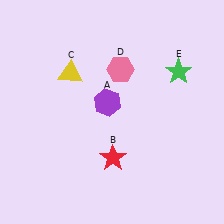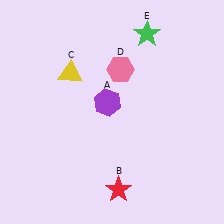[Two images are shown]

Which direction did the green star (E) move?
The green star (E) moved up.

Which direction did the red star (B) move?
The red star (B) moved down.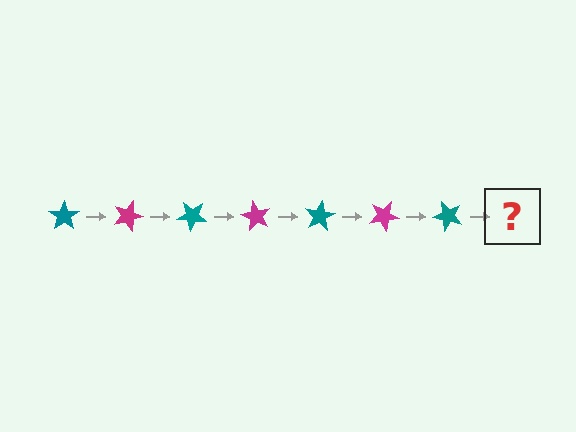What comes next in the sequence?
The next element should be a magenta star, rotated 140 degrees from the start.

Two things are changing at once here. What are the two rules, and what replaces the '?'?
The two rules are that it rotates 20 degrees each step and the color cycles through teal and magenta. The '?' should be a magenta star, rotated 140 degrees from the start.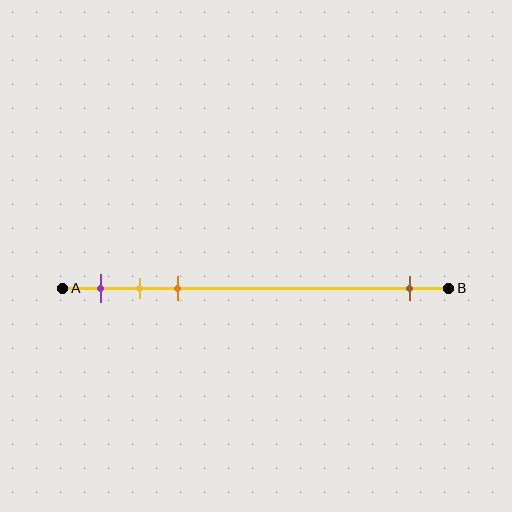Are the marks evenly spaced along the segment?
No, the marks are not evenly spaced.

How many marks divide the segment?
There are 4 marks dividing the segment.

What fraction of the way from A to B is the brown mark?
The brown mark is approximately 90% (0.9) of the way from A to B.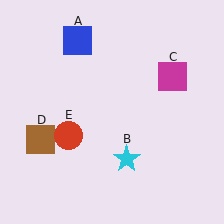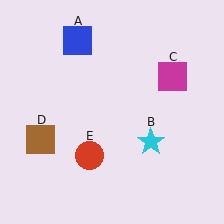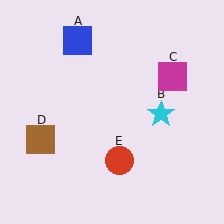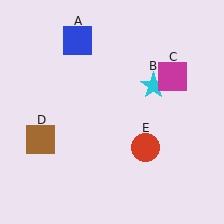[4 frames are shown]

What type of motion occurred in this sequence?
The cyan star (object B), red circle (object E) rotated counterclockwise around the center of the scene.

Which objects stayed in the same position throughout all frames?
Blue square (object A) and magenta square (object C) and brown square (object D) remained stationary.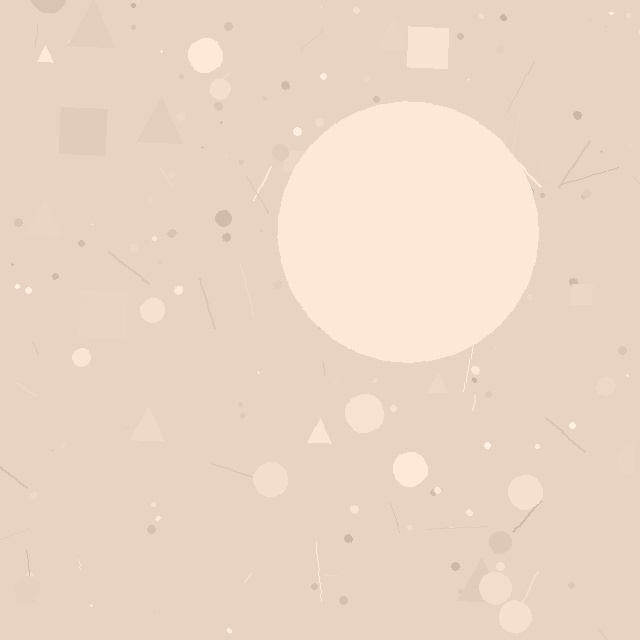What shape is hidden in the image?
A circle is hidden in the image.